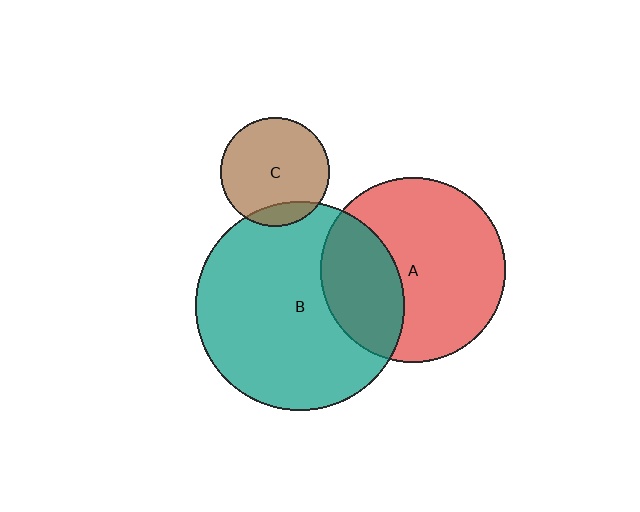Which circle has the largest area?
Circle B (teal).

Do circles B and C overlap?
Yes.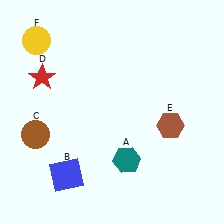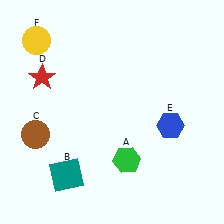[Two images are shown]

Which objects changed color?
A changed from teal to green. B changed from blue to teal. E changed from brown to blue.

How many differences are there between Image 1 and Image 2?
There are 3 differences between the two images.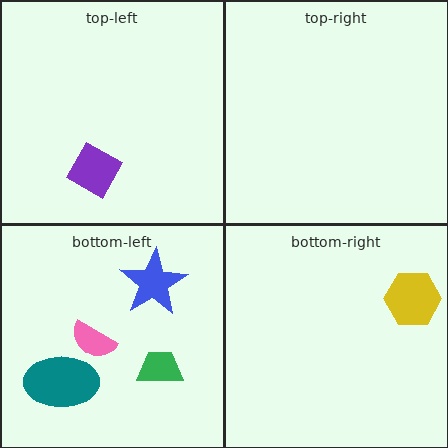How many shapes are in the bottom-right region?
1.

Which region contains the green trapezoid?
The bottom-left region.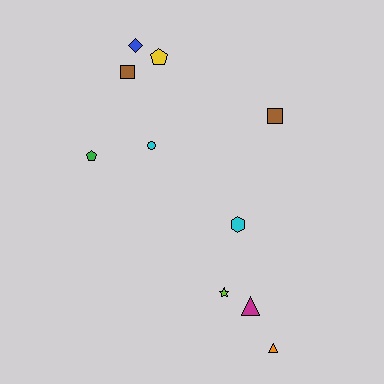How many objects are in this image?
There are 10 objects.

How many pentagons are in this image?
There are 2 pentagons.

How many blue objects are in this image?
There is 1 blue object.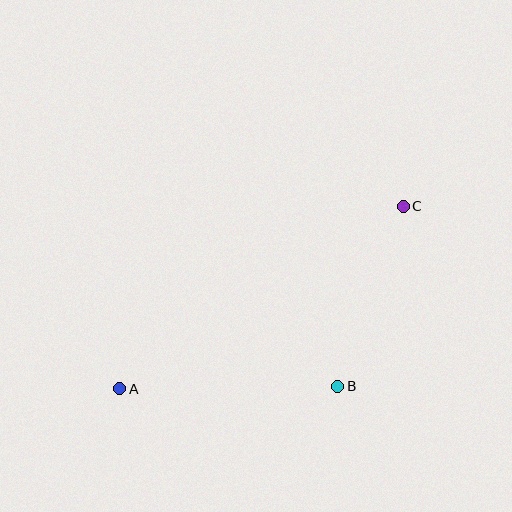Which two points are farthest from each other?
Points A and C are farthest from each other.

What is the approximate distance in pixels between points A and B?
The distance between A and B is approximately 218 pixels.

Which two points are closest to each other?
Points B and C are closest to each other.